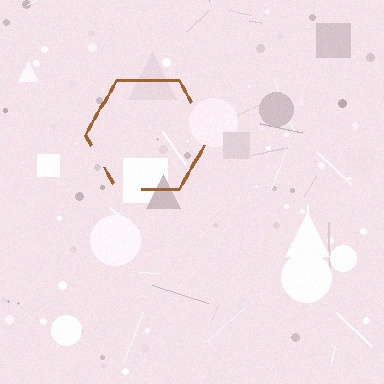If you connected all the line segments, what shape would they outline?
They would outline a hexagon.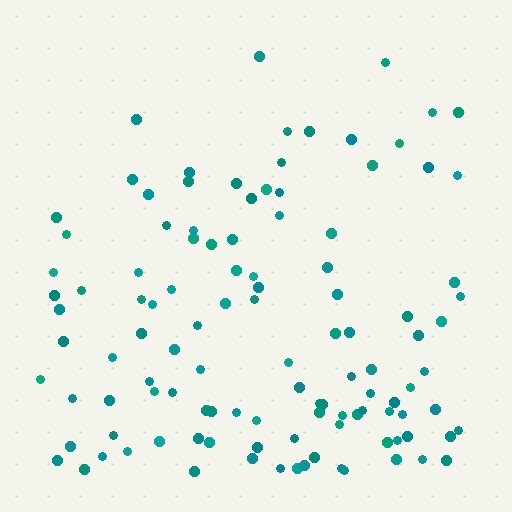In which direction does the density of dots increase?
From top to bottom, with the bottom side densest.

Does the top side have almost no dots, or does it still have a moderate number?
Still a moderate number, just noticeably fewer than the bottom.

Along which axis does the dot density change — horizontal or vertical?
Vertical.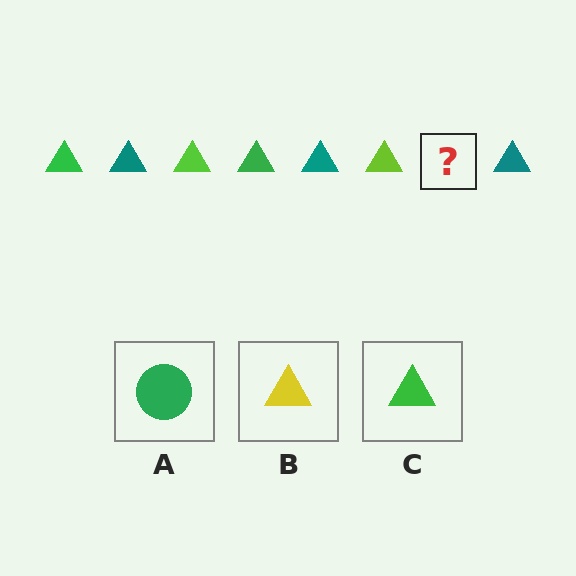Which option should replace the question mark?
Option C.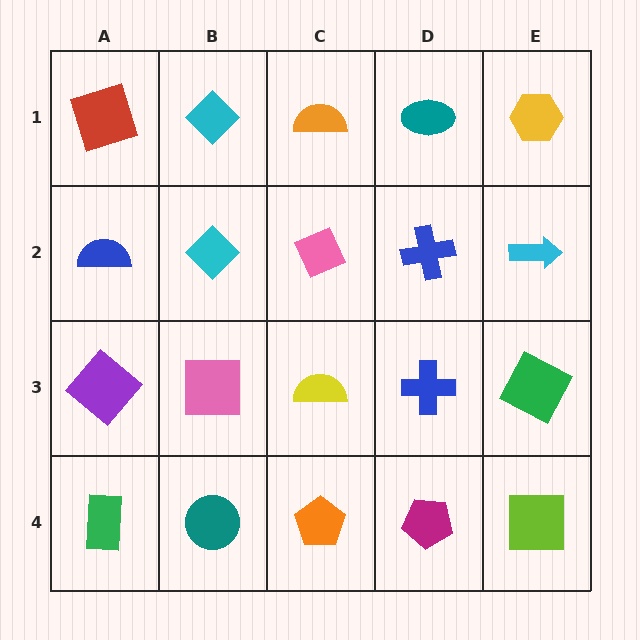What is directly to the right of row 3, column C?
A blue cross.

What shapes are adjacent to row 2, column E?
A yellow hexagon (row 1, column E), a green square (row 3, column E), a blue cross (row 2, column D).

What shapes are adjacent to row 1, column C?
A pink diamond (row 2, column C), a cyan diamond (row 1, column B), a teal ellipse (row 1, column D).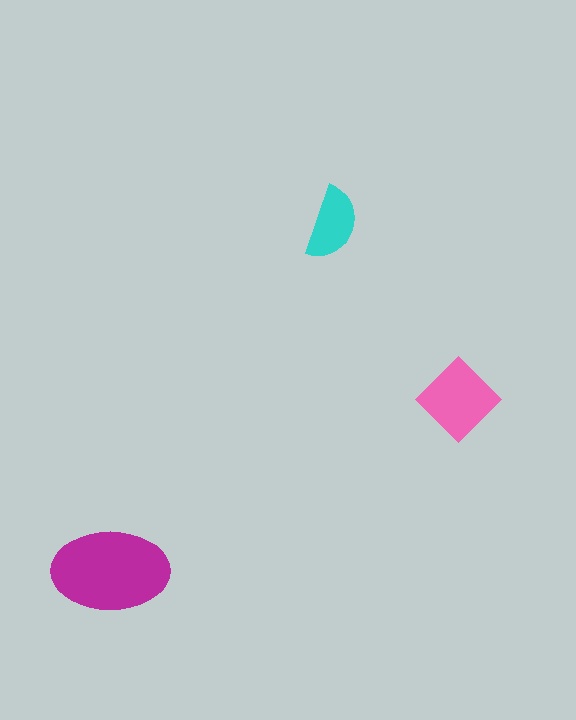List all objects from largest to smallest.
The magenta ellipse, the pink diamond, the cyan semicircle.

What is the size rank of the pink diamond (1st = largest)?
2nd.